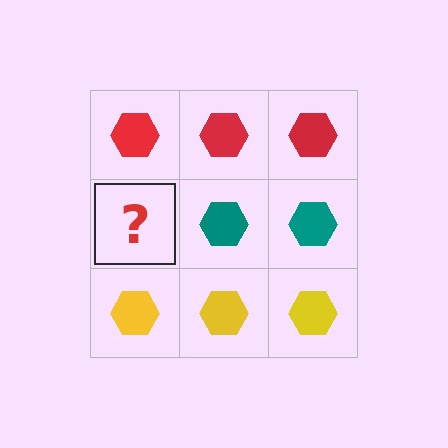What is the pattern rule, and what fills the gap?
The rule is that each row has a consistent color. The gap should be filled with a teal hexagon.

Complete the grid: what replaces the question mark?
The question mark should be replaced with a teal hexagon.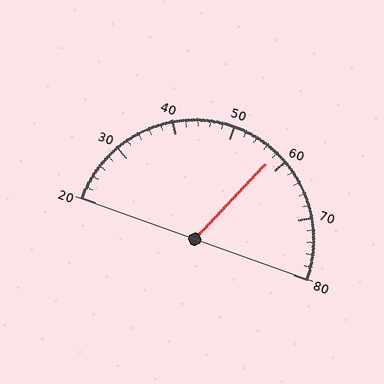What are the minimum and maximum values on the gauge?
The gauge ranges from 20 to 80.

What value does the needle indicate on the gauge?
The needle indicates approximately 58.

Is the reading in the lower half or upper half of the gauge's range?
The reading is in the upper half of the range (20 to 80).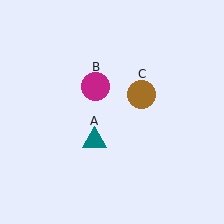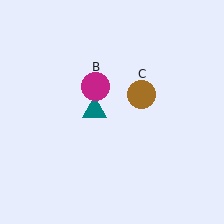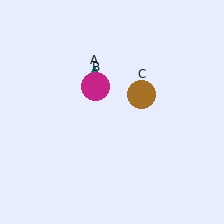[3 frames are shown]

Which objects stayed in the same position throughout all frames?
Magenta circle (object B) and brown circle (object C) remained stationary.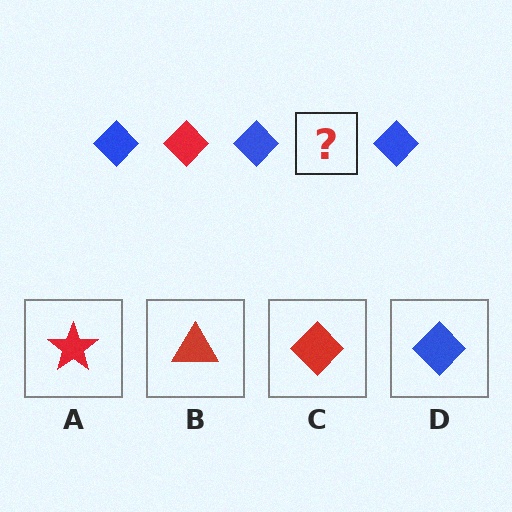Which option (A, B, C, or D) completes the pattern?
C.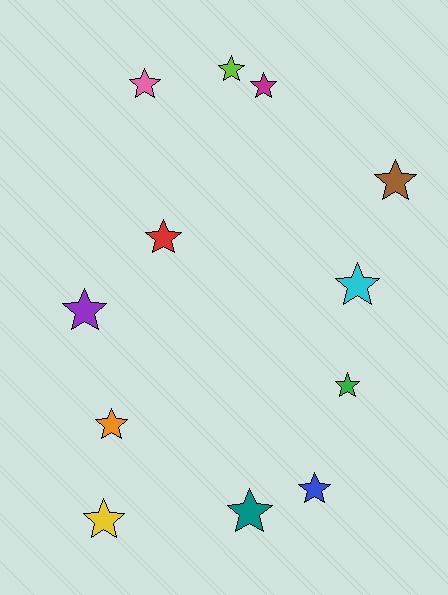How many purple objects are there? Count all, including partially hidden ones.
There is 1 purple object.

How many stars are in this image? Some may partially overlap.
There are 12 stars.